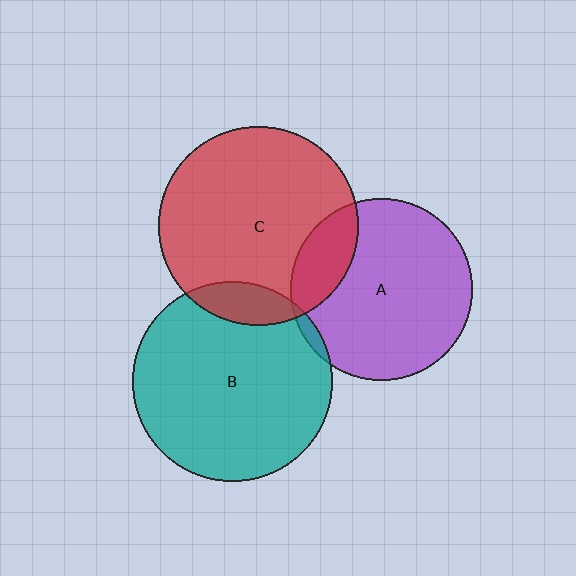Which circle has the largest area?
Circle B (teal).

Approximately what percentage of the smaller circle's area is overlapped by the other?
Approximately 20%.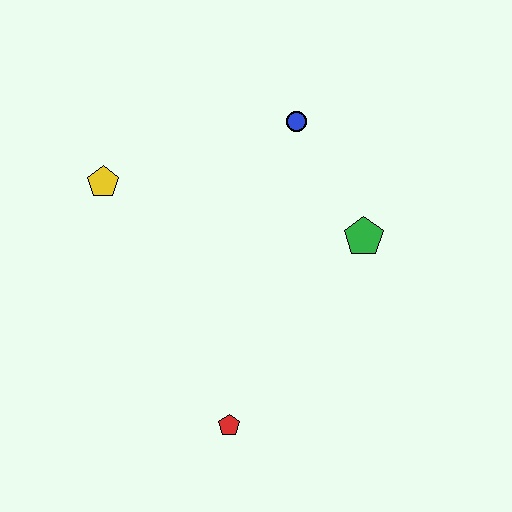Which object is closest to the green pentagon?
The blue circle is closest to the green pentagon.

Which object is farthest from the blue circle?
The red pentagon is farthest from the blue circle.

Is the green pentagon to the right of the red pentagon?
Yes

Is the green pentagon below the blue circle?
Yes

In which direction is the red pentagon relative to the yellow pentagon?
The red pentagon is below the yellow pentagon.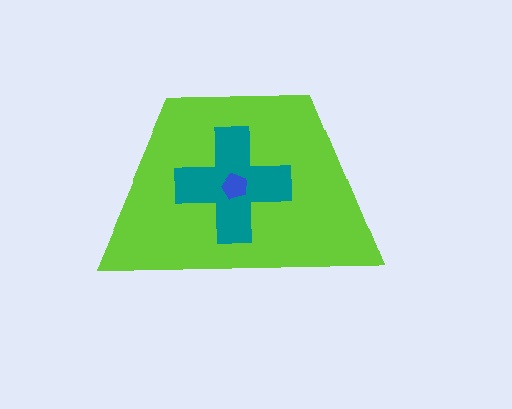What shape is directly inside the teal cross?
The blue pentagon.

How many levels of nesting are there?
3.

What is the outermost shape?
The lime trapezoid.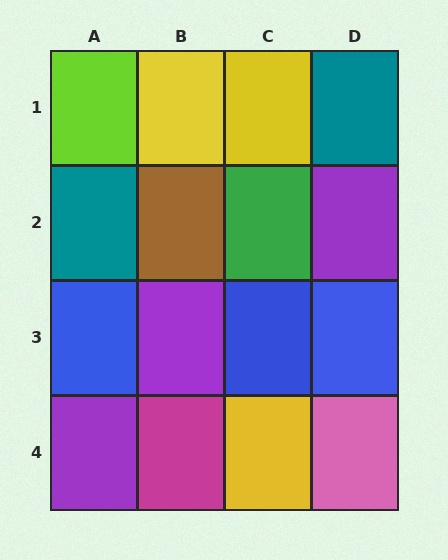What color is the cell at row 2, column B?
Brown.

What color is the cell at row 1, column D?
Teal.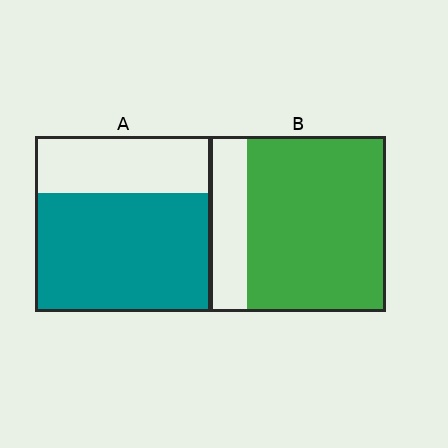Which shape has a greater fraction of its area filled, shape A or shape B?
Shape B.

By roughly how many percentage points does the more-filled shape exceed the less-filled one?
By roughly 10 percentage points (B over A).